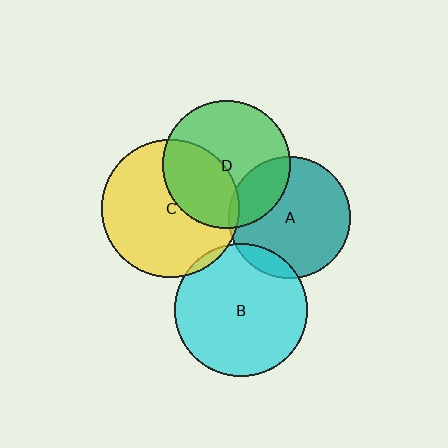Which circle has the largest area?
Circle C (yellow).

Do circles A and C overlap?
Yes.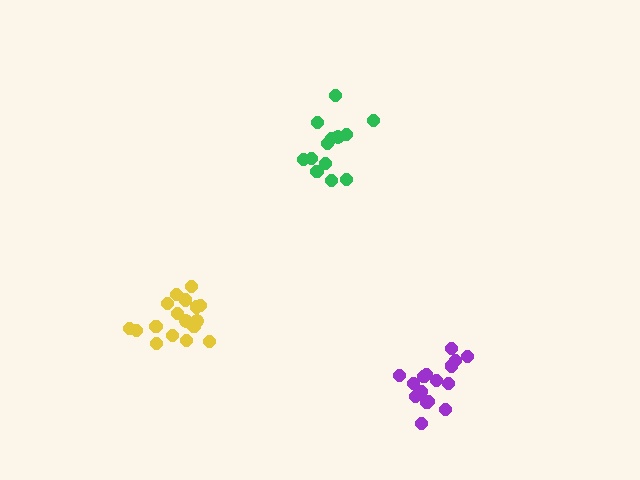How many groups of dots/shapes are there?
There are 3 groups.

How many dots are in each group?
Group 1: 17 dots, Group 2: 16 dots, Group 3: 13 dots (46 total).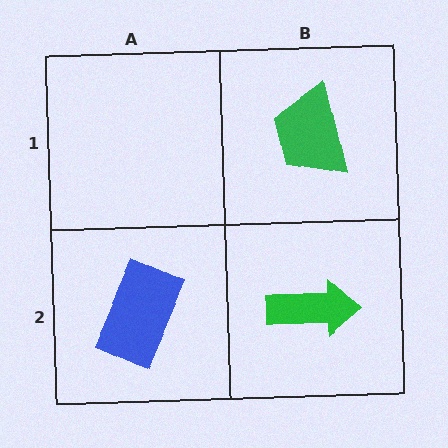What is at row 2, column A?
A blue rectangle.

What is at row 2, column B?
A green arrow.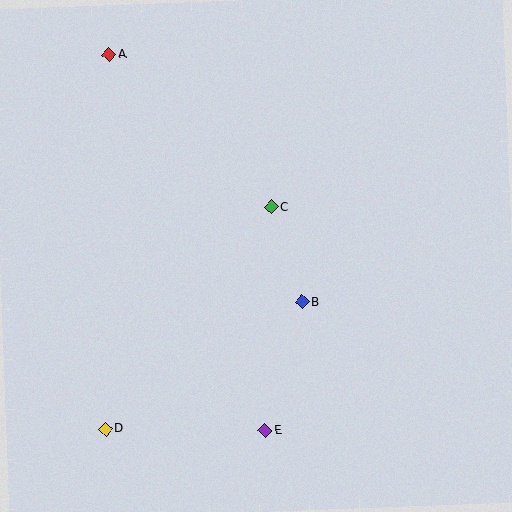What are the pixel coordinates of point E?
Point E is at (265, 430).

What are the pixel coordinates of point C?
Point C is at (272, 207).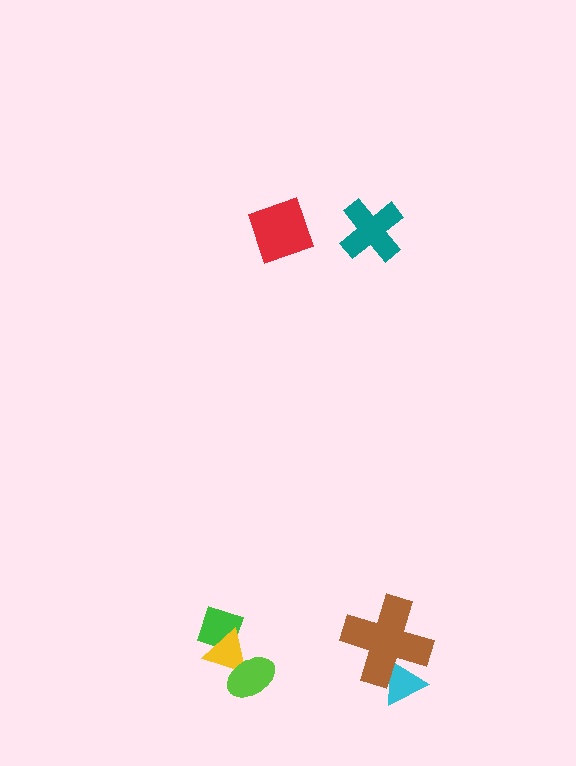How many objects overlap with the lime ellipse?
1 object overlaps with the lime ellipse.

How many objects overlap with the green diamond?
1 object overlaps with the green diamond.